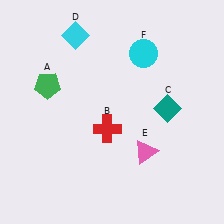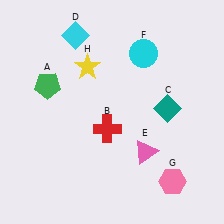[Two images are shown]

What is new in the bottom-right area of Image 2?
A pink hexagon (G) was added in the bottom-right area of Image 2.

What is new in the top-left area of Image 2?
A yellow star (H) was added in the top-left area of Image 2.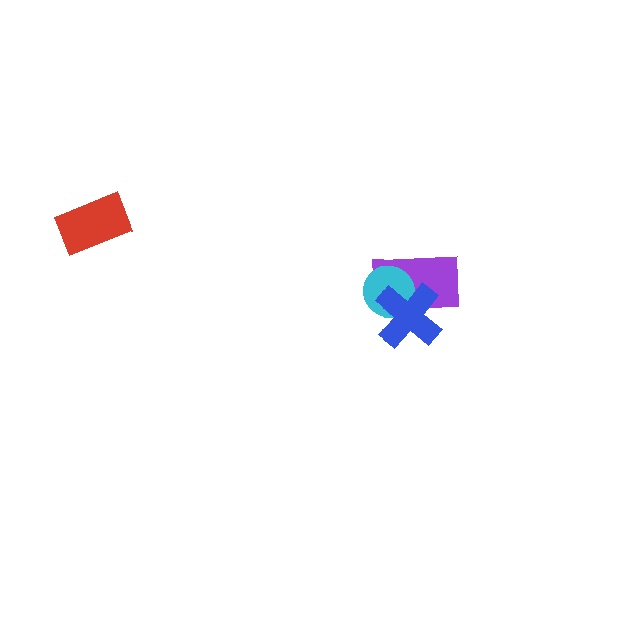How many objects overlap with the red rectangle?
0 objects overlap with the red rectangle.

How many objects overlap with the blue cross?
2 objects overlap with the blue cross.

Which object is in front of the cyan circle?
The blue cross is in front of the cyan circle.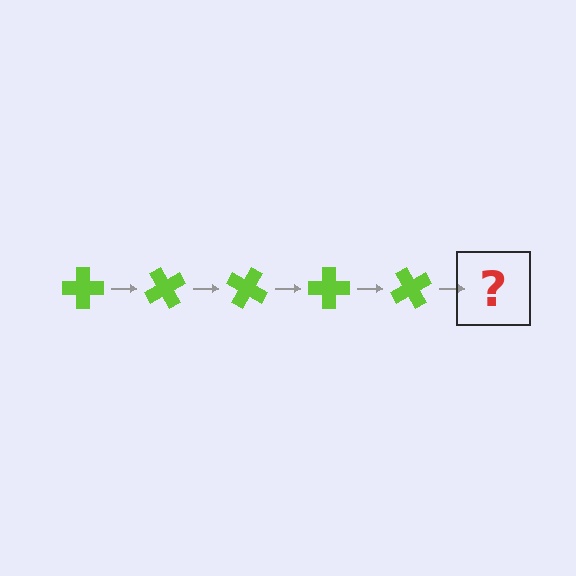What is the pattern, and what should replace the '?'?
The pattern is that the cross rotates 60 degrees each step. The '?' should be a lime cross rotated 300 degrees.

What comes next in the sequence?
The next element should be a lime cross rotated 300 degrees.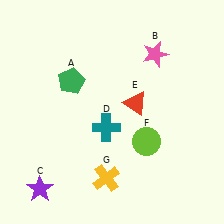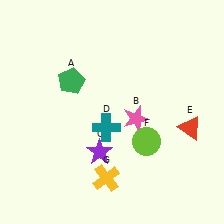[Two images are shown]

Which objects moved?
The objects that moved are: the pink star (B), the purple star (C), the red triangle (E).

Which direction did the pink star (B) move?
The pink star (B) moved down.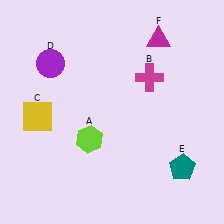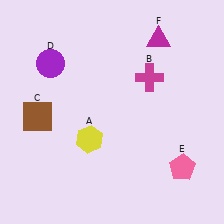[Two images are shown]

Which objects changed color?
A changed from lime to yellow. C changed from yellow to brown. E changed from teal to pink.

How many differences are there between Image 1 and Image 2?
There are 3 differences between the two images.